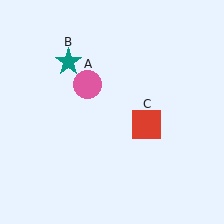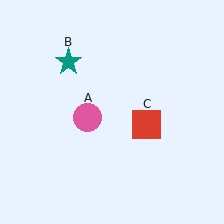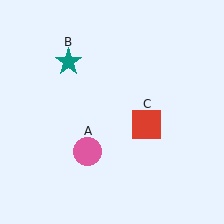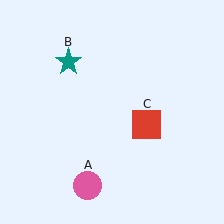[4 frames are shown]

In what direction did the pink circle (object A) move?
The pink circle (object A) moved down.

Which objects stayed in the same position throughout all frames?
Teal star (object B) and red square (object C) remained stationary.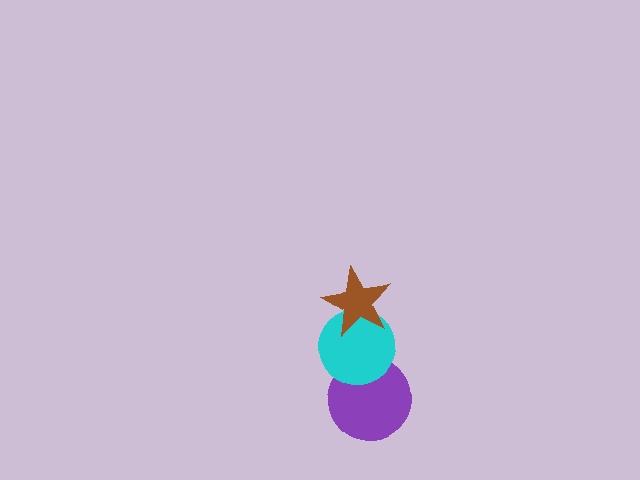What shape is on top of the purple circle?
The cyan circle is on top of the purple circle.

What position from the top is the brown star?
The brown star is 1st from the top.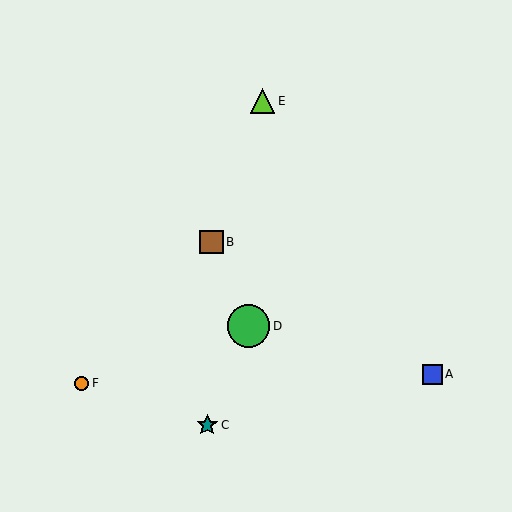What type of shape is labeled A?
Shape A is a blue square.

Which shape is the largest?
The green circle (labeled D) is the largest.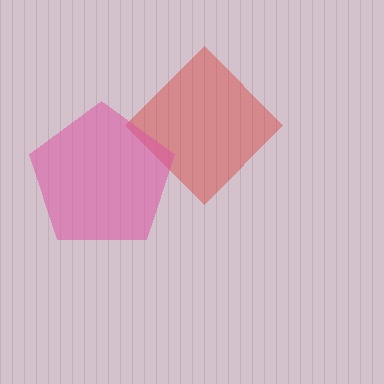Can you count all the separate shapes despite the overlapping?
Yes, there are 2 separate shapes.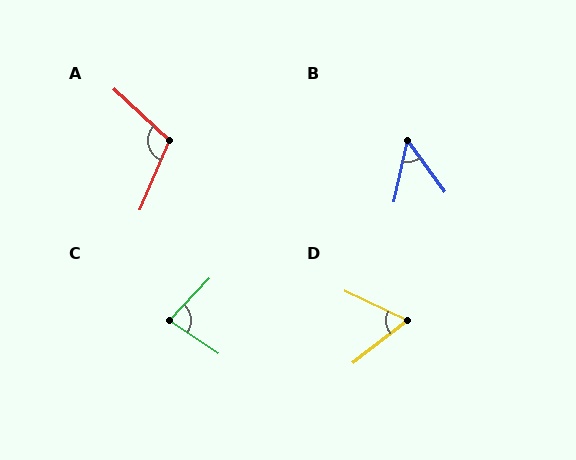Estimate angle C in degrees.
Approximately 80 degrees.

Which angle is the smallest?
B, at approximately 49 degrees.